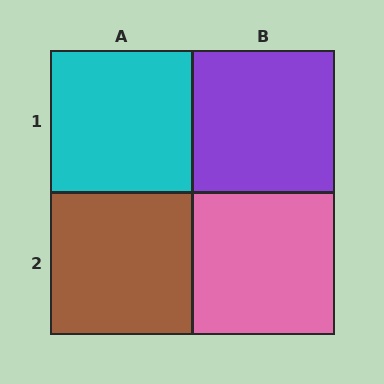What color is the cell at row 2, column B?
Pink.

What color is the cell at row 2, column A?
Brown.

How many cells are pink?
1 cell is pink.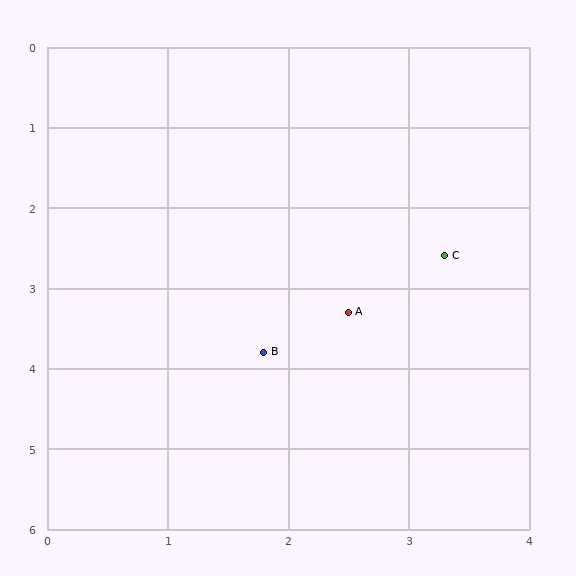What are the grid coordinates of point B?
Point B is at approximately (1.8, 3.8).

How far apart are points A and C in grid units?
Points A and C are about 1.1 grid units apart.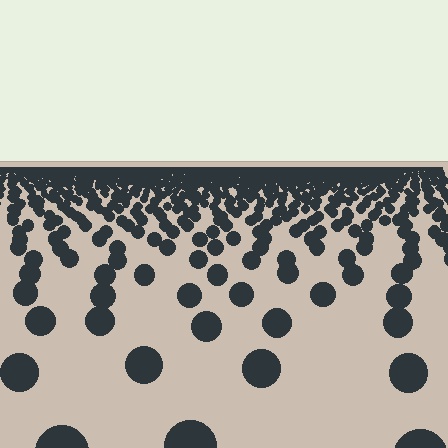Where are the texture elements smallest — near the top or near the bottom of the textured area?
Near the top.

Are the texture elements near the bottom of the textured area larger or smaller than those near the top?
Larger. Near the bottom, elements are closer to the viewer and appear at a bigger on-screen size.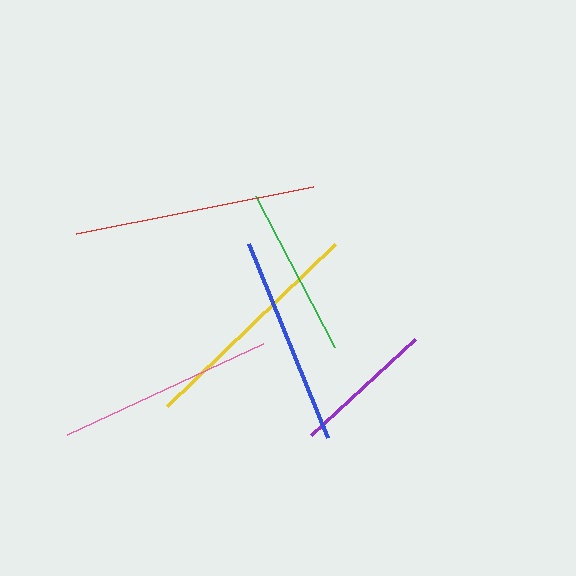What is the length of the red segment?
The red segment is approximately 242 pixels long.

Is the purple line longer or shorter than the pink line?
The pink line is longer than the purple line.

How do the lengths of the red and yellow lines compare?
The red and yellow lines are approximately the same length.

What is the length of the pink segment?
The pink segment is approximately 216 pixels long.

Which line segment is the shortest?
The purple line is the shortest at approximately 142 pixels.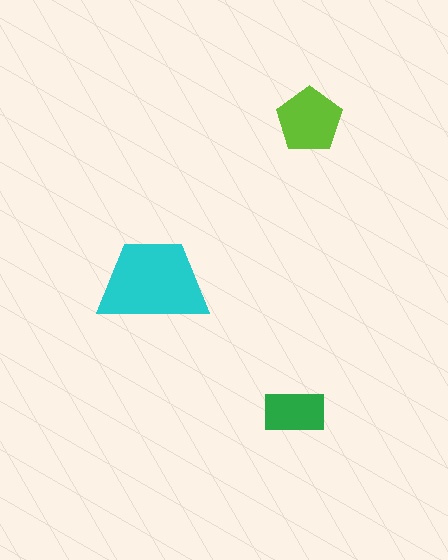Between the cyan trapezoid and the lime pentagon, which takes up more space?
The cyan trapezoid.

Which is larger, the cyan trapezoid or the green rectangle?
The cyan trapezoid.